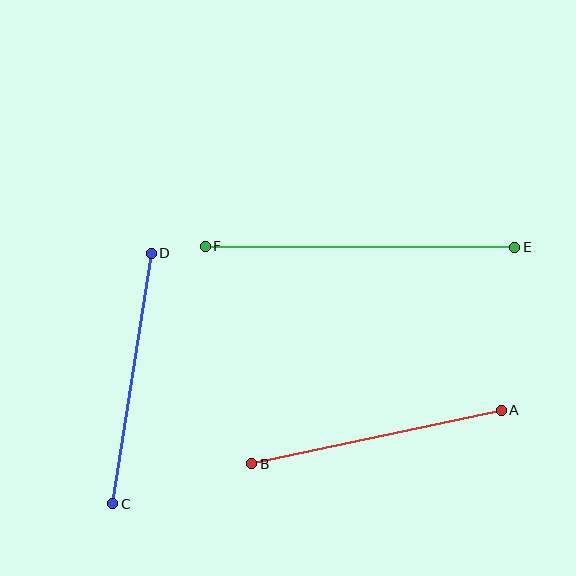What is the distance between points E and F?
The distance is approximately 309 pixels.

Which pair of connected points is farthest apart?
Points E and F are farthest apart.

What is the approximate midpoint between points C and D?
The midpoint is at approximately (132, 378) pixels.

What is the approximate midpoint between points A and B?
The midpoint is at approximately (377, 437) pixels.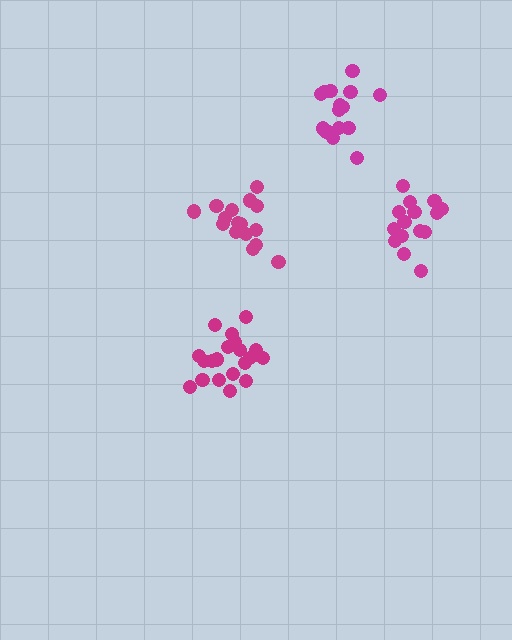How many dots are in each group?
Group 1: 15 dots, Group 2: 16 dots, Group 3: 15 dots, Group 4: 21 dots (67 total).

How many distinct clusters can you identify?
There are 4 distinct clusters.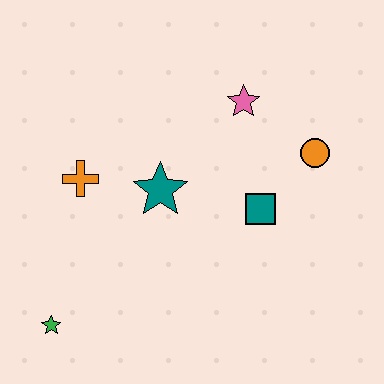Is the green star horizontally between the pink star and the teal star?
No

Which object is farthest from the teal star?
The green star is farthest from the teal star.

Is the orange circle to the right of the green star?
Yes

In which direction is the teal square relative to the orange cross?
The teal square is to the right of the orange cross.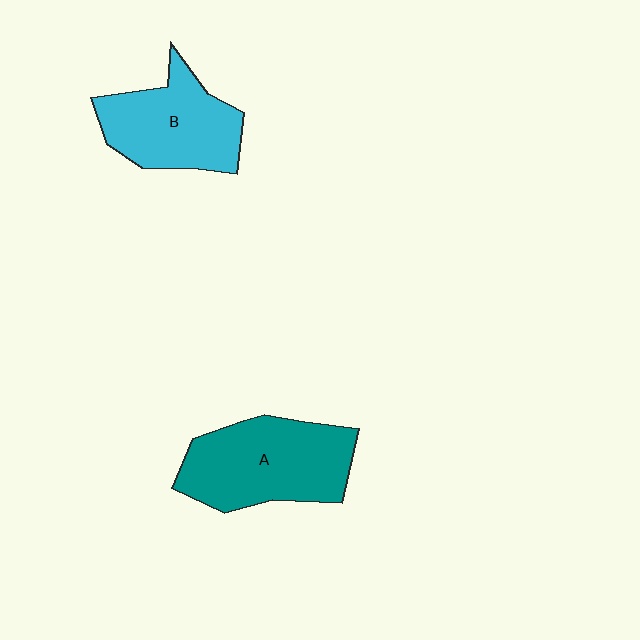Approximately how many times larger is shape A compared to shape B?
Approximately 1.2 times.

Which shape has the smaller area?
Shape B (cyan).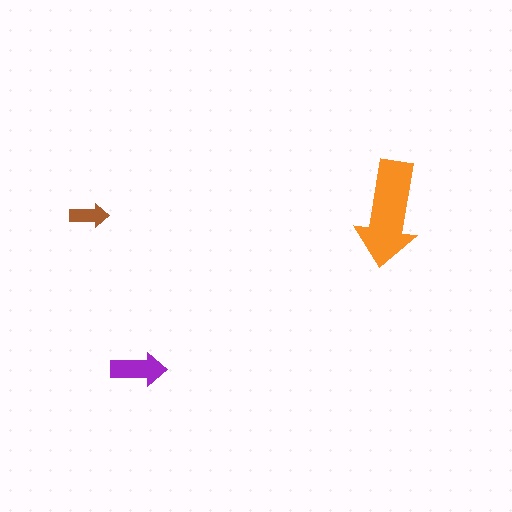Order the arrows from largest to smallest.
the orange one, the purple one, the brown one.